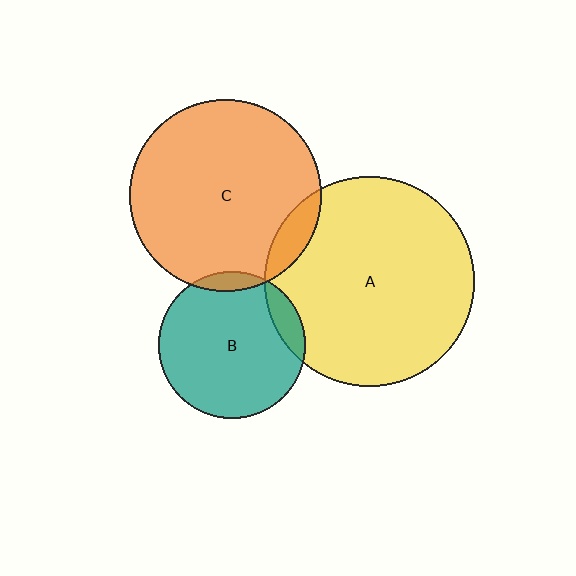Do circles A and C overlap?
Yes.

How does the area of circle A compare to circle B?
Approximately 2.0 times.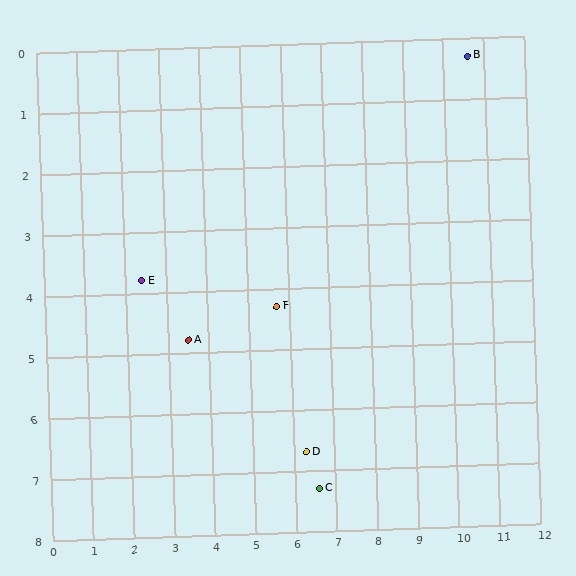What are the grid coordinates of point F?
Point F is at approximately (5.7, 4.3).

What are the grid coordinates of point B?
Point B is at approximately (10.6, 0.3).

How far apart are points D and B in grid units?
Points D and B are about 7.7 grid units apart.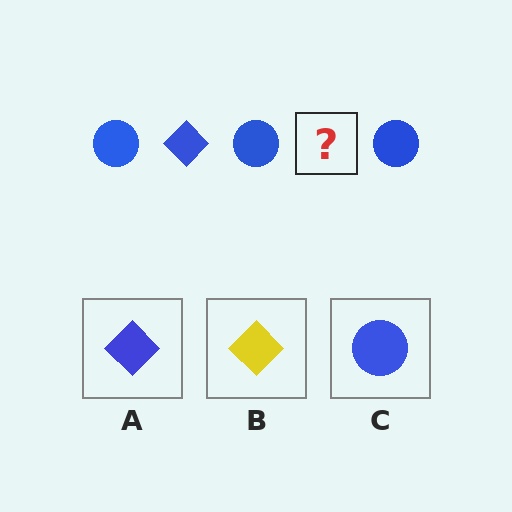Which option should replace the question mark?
Option A.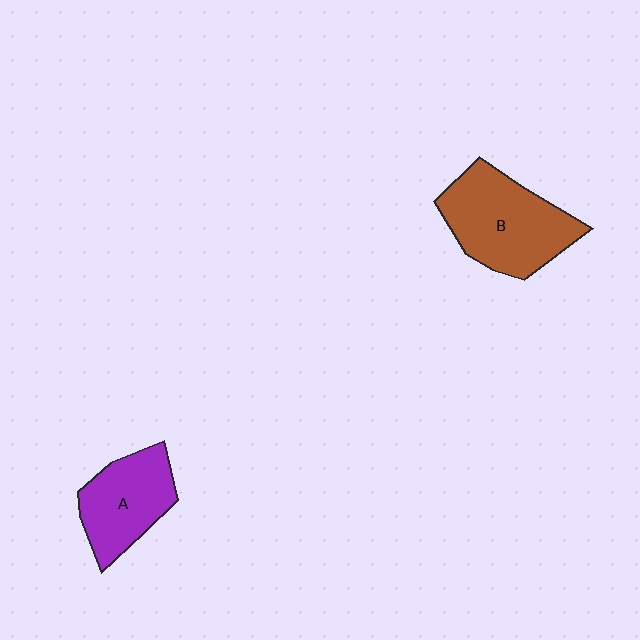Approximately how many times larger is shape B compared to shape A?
Approximately 1.4 times.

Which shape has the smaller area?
Shape A (purple).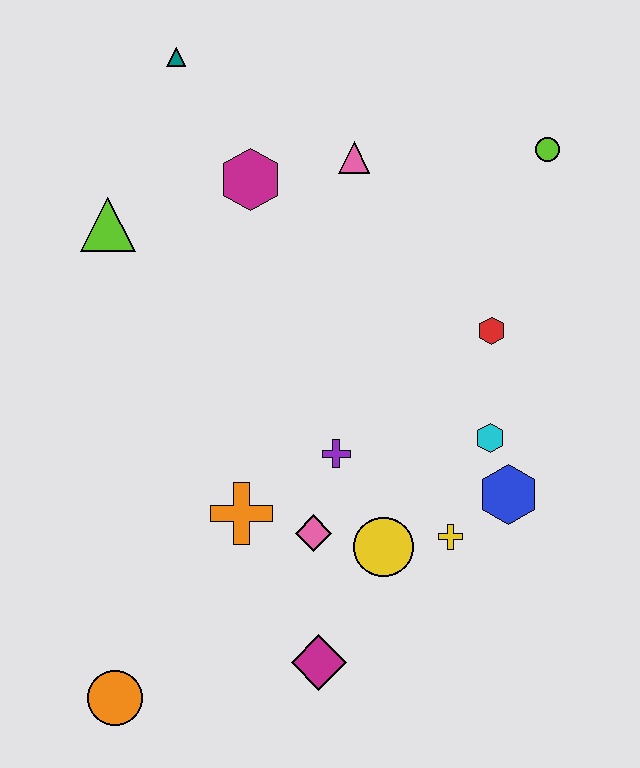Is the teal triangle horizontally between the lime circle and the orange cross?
No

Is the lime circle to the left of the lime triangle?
No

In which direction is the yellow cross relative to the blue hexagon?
The yellow cross is to the left of the blue hexagon.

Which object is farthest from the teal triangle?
The orange circle is farthest from the teal triangle.